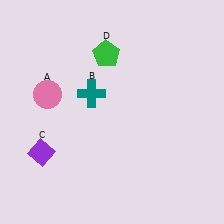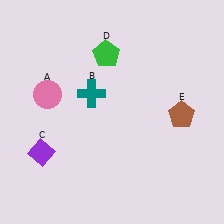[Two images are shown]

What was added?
A brown pentagon (E) was added in Image 2.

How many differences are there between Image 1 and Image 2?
There is 1 difference between the two images.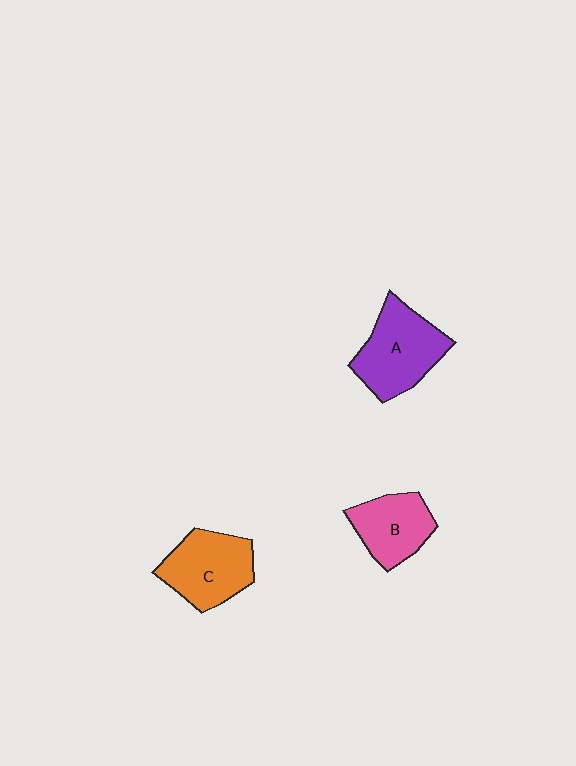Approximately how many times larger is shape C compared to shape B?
Approximately 1.2 times.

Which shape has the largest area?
Shape A (purple).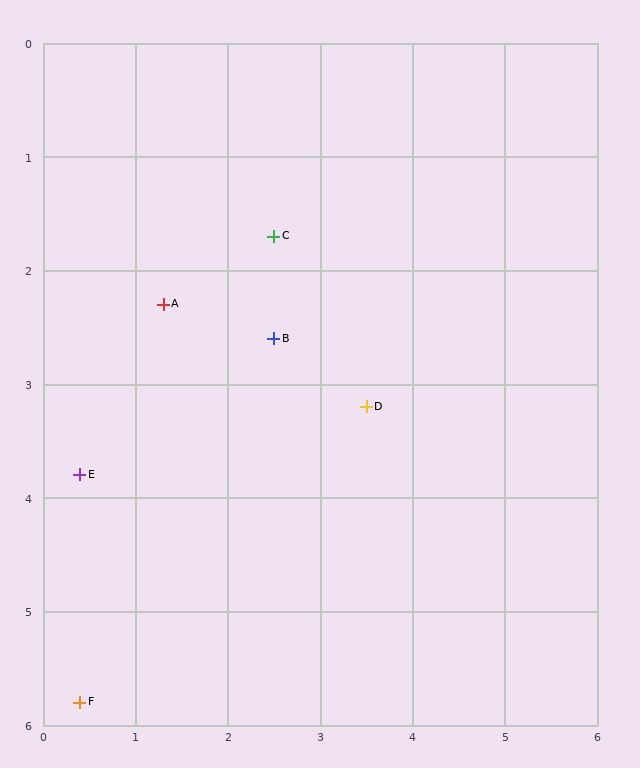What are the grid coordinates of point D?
Point D is at approximately (3.5, 3.2).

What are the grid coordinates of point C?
Point C is at approximately (2.5, 1.7).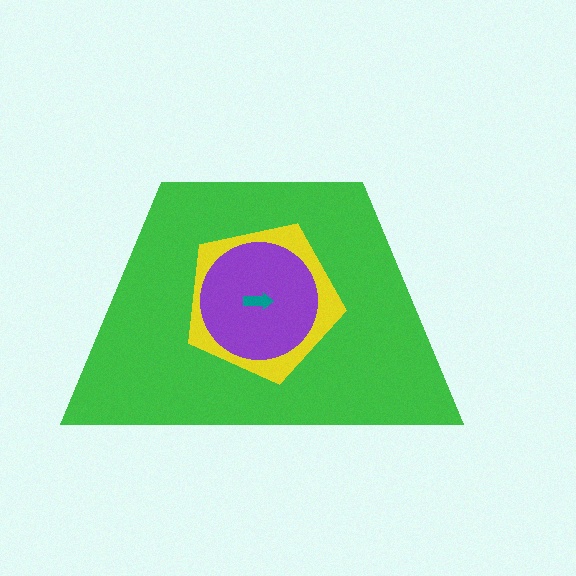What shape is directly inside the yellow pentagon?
The purple circle.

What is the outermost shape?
The green trapezoid.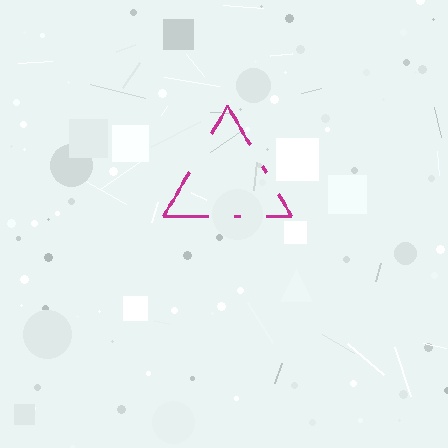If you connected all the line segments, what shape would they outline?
They would outline a triangle.